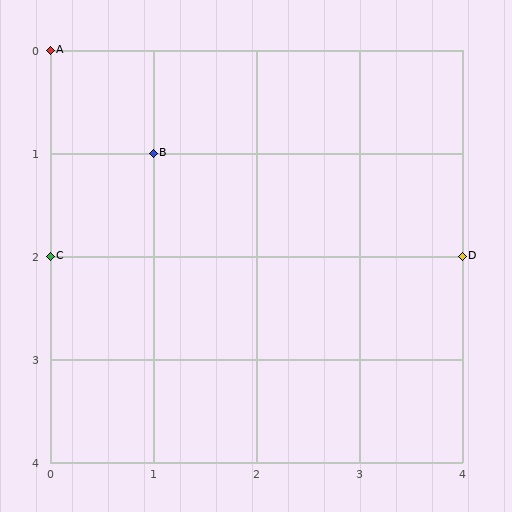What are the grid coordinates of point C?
Point C is at grid coordinates (0, 2).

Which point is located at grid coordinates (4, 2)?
Point D is at (4, 2).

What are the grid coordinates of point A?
Point A is at grid coordinates (0, 0).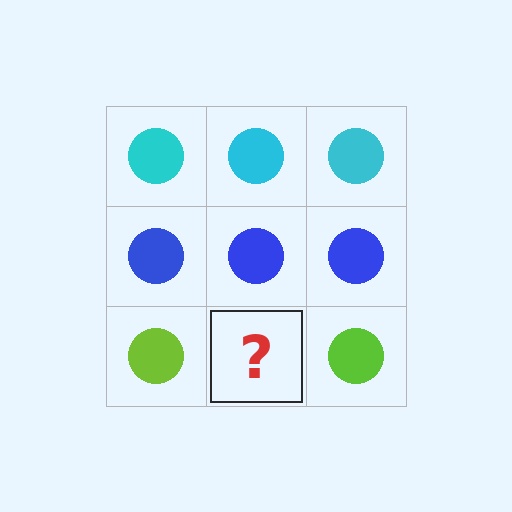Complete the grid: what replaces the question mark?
The question mark should be replaced with a lime circle.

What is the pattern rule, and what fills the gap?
The rule is that each row has a consistent color. The gap should be filled with a lime circle.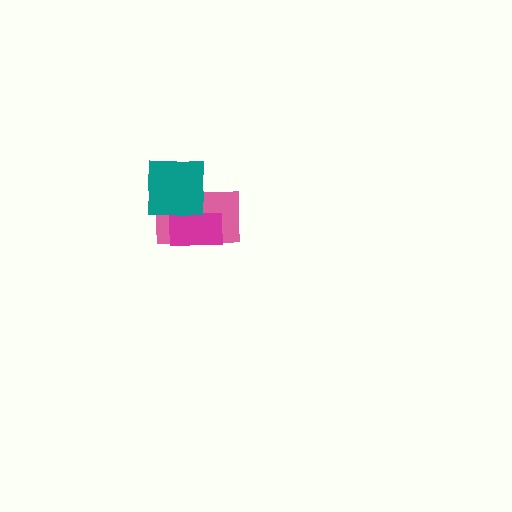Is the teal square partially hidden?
No, no other shape covers it.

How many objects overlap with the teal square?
2 objects overlap with the teal square.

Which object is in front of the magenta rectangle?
The teal square is in front of the magenta rectangle.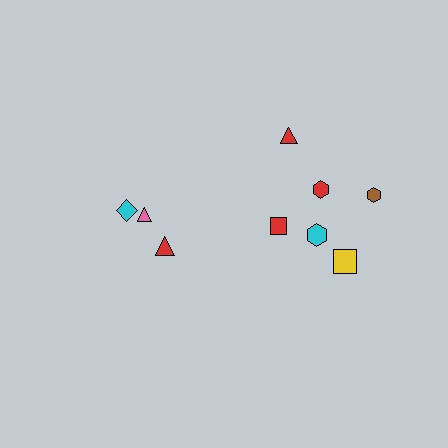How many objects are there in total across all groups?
There are 9 objects.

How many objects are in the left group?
There are 3 objects.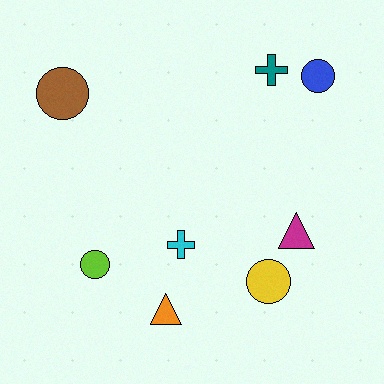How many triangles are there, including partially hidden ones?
There are 2 triangles.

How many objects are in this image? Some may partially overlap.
There are 8 objects.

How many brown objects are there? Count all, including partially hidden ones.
There is 1 brown object.